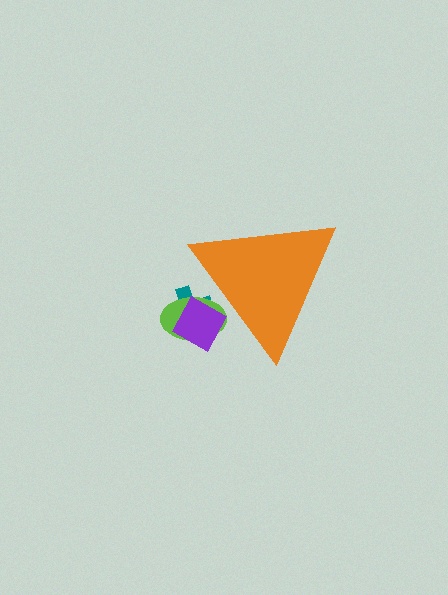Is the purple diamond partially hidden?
Yes, the purple diamond is partially hidden behind the orange triangle.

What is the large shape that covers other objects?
An orange triangle.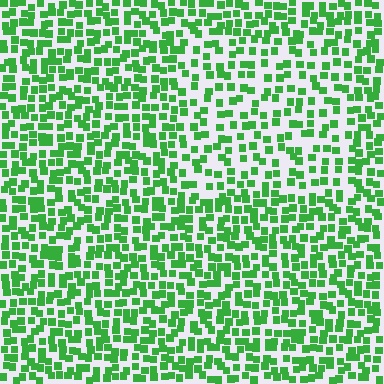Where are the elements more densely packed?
The elements are more densely packed outside the rectangle boundary.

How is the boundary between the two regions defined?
The boundary is defined by a change in element density (approximately 1.6x ratio). All elements are the same color, size, and shape.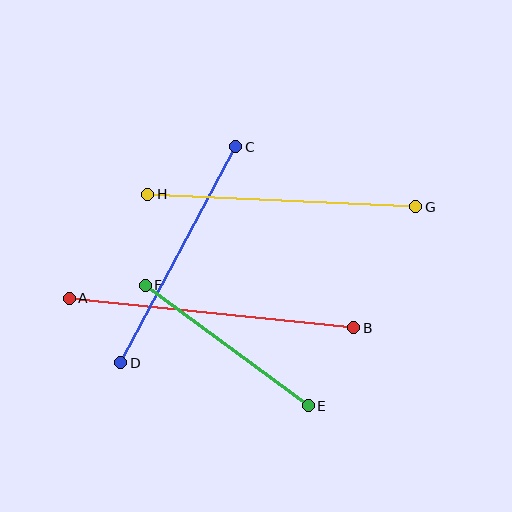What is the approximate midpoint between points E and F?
The midpoint is at approximately (227, 345) pixels.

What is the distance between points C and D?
The distance is approximately 245 pixels.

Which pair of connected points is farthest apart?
Points A and B are farthest apart.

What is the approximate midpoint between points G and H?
The midpoint is at approximately (282, 201) pixels.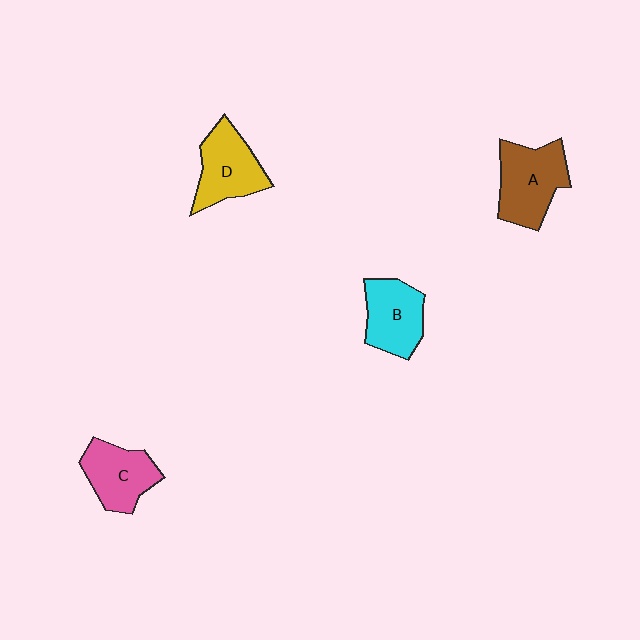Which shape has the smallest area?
Shape C (pink).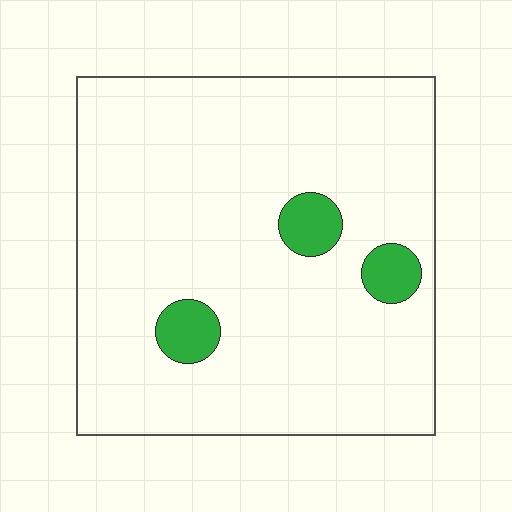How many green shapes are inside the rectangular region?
3.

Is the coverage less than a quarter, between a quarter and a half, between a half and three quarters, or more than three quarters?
Less than a quarter.